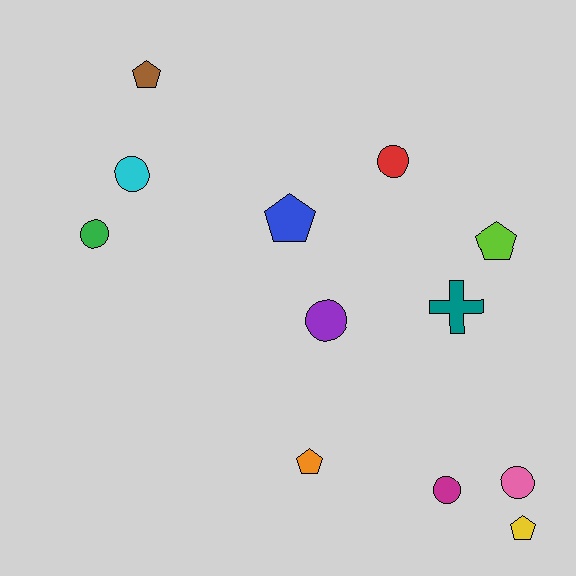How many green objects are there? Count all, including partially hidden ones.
There is 1 green object.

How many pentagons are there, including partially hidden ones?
There are 5 pentagons.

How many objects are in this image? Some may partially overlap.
There are 12 objects.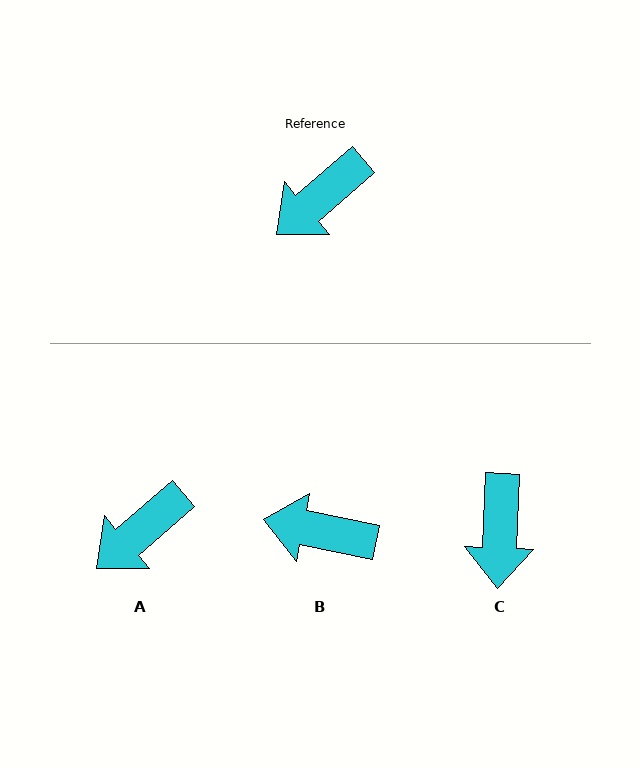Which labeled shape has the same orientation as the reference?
A.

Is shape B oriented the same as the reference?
No, it is off by about 52 degrees.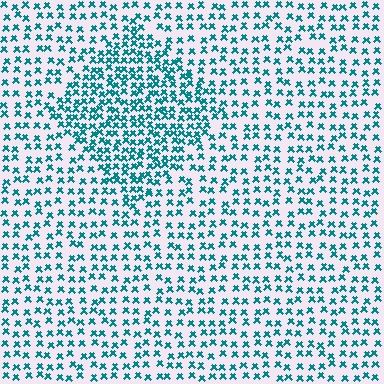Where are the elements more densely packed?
The elements are more densely packed inside the diamond boundary.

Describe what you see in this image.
The image contains small teal elements arranged at two different densities. A diamond-shaped region is visible where the elements are more densely packed than the surrounding area.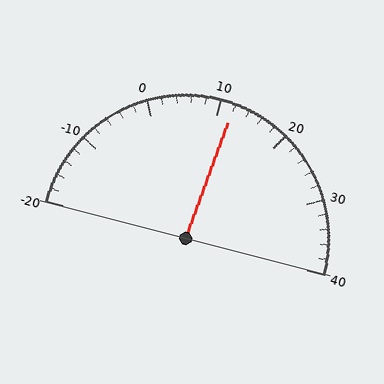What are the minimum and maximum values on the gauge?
The gauge ranges from -20 to 40.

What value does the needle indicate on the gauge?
The needle indicates approximately 12.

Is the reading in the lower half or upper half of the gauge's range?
The reading is in the upper half of the range (-20 to 40).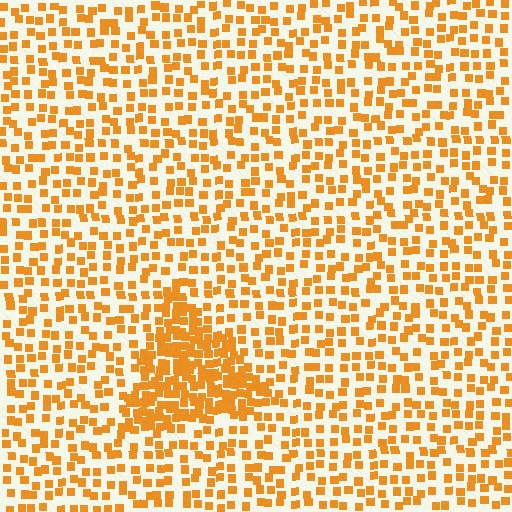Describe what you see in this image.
The image contains small orange elements arranged at two different densities. A triangle-shaped region is visible where the elements are more densely packed than the surrounding area.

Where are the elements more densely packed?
The elements are more densely packed inside the triangle boundary.